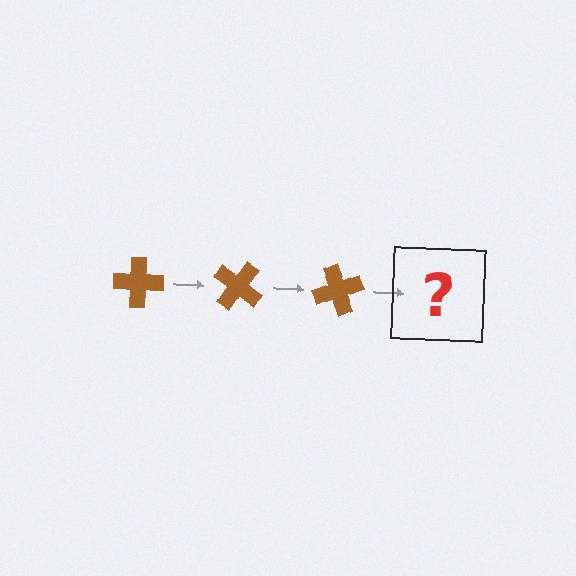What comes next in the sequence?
The next element should be a brown cross rotated 105 degrees.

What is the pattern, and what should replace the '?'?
The pattern is that the cross rotates 35 degrees each step. The '?' should be a brown cross rotated 105 degrees.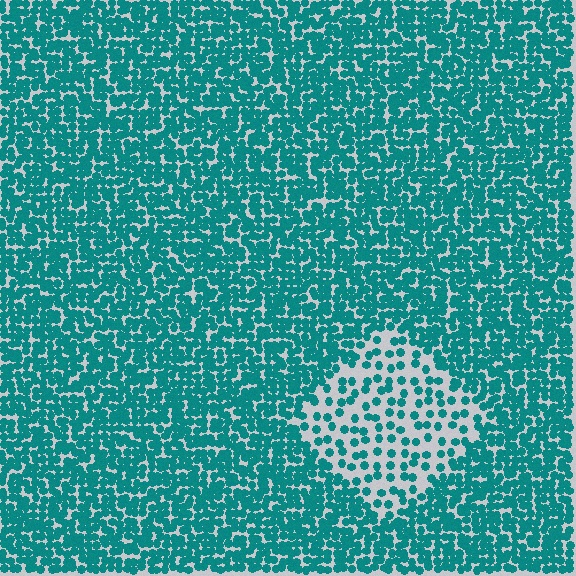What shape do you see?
I see a diamond.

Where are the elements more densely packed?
The elements are more densely packed outside the diamond boundary.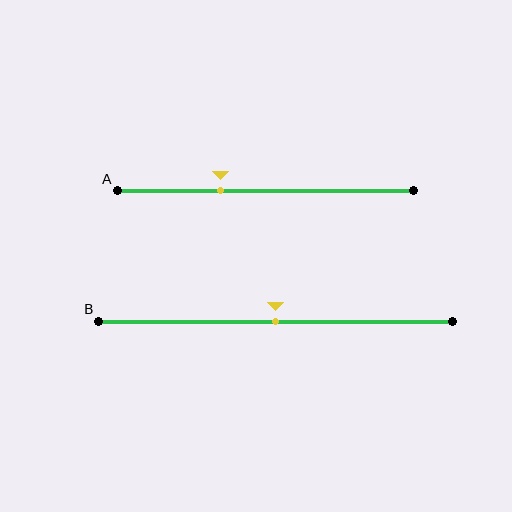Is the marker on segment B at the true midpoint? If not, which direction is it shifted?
Yes, the marker on segment B is at the true midpoint.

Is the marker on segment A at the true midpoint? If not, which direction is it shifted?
No, the marker on segment A is shifted to the left by about 15% of the segment length.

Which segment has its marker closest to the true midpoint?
Segment B has its marker closest to the true midpoint.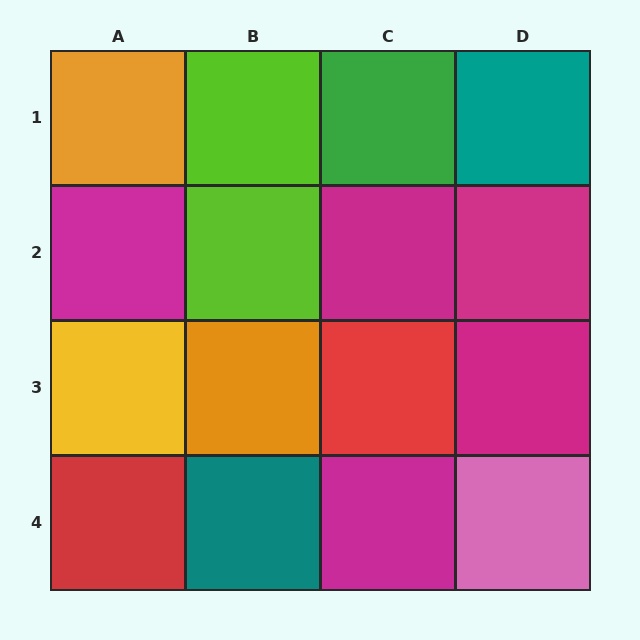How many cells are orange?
2 cells are orange.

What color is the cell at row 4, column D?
Pink.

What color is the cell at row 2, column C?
Magenta.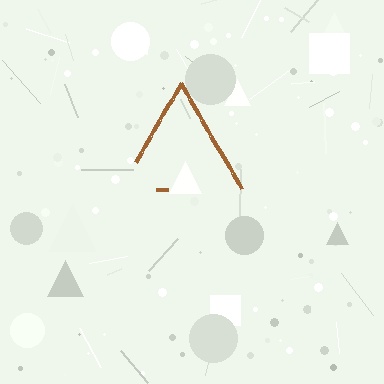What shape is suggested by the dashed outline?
The dashed outline suggests a triangle.